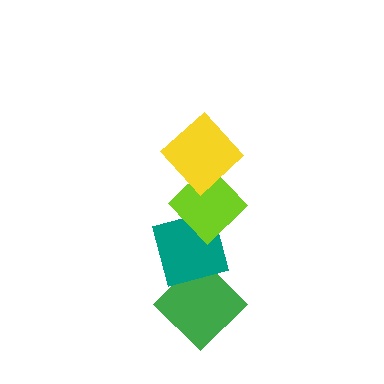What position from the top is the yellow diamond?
The yellow diamond is 1st from the top.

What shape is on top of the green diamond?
The teal square is on top of the green diamond.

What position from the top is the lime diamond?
The lime diamond is 2nd from the top.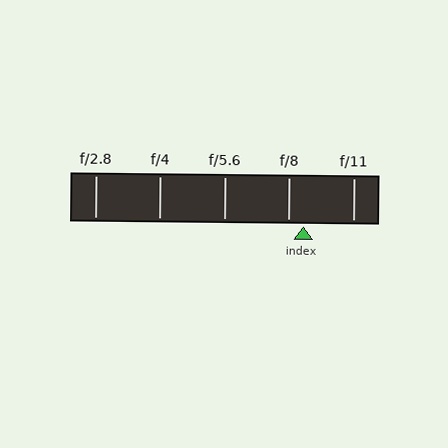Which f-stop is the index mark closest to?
The index mark is closest to f/8.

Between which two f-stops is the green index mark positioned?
The index mark is between f/8 and f/11.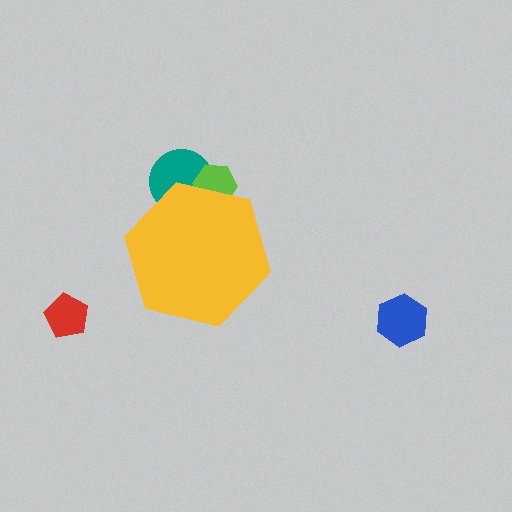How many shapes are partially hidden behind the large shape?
2 shapes are partially hidden.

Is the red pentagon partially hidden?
No, the red pentagon is fully visible.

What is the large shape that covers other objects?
A yellow hexagon.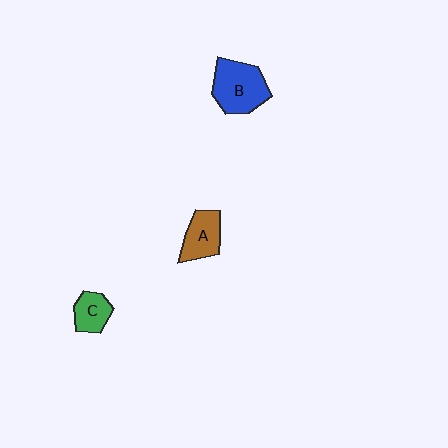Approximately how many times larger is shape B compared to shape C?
Approximately 1.9 times.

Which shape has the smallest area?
Shape C (green).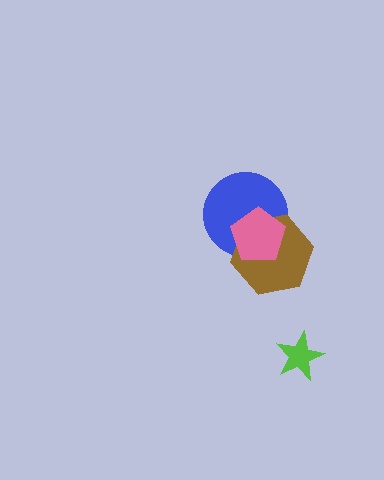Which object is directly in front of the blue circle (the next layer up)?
The brown hexagon is directly in front of the blue circle.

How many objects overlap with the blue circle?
2 objects overlap with the blue circle.